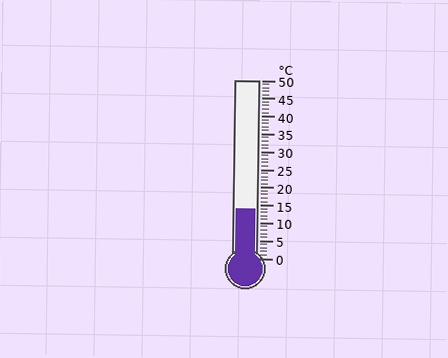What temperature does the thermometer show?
The thermometer shows approximately 14°C.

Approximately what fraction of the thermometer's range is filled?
The thermometer is filled to approximately 30% of its range.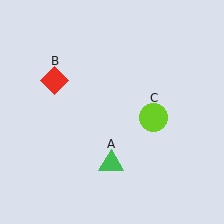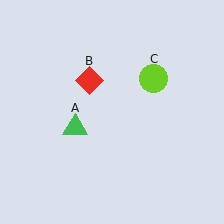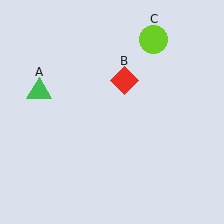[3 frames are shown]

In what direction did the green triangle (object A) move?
The green triangle (object A) moved up and to the left.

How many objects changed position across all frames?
3 objects changed position: green triangle (object A), red diamond (object B), lime circle (object C).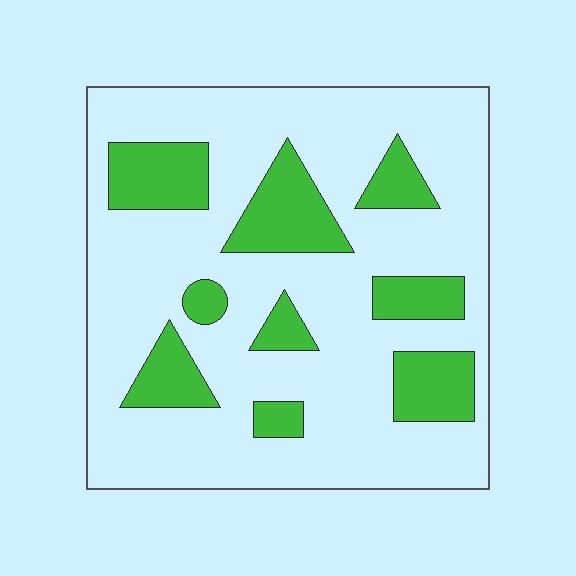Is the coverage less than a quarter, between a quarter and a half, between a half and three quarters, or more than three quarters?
Less than a quarter.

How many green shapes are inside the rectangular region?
9.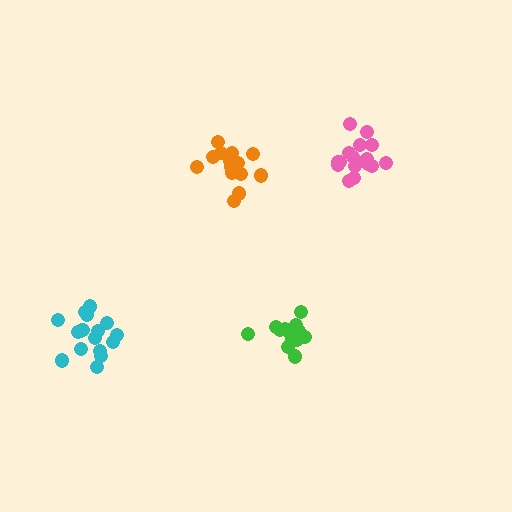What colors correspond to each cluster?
The clusters are colored: green, cyan, pink, orange.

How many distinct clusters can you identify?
There are 4 distinct clusters.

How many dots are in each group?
Group 1: 14 dots, Group 2: 17 dots, Group 3: 17 dots, Group 4: 17 dots (65 total).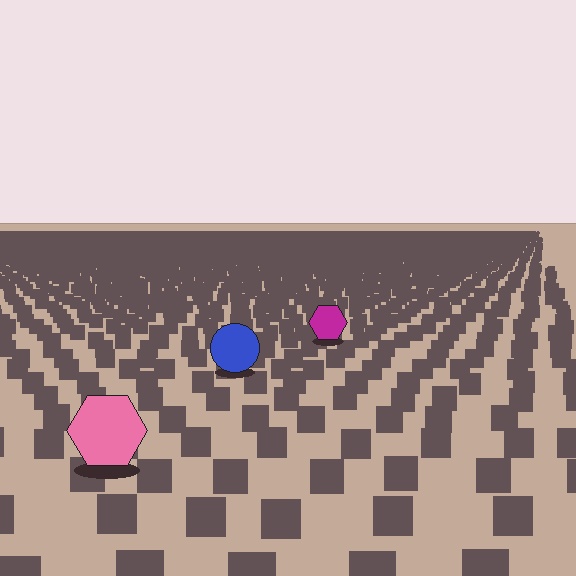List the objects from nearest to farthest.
From nearest to farthest: the pink hexagon, the blue circle, the magenta hexagon.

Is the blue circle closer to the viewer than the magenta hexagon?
Yes. The blue circle is closer — you can tell from the texture gradient: the ground texture is coarser near it.